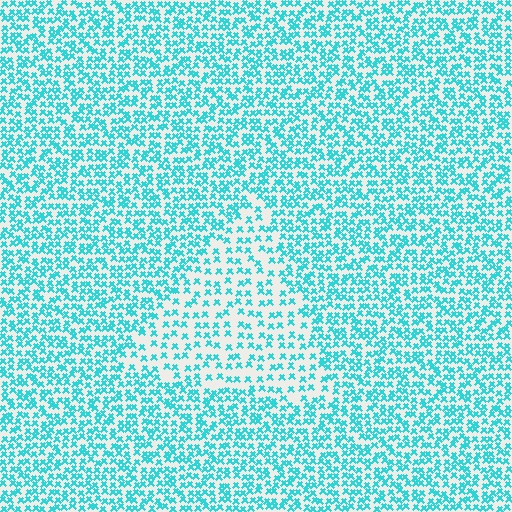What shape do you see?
I see a triangle.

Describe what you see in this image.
The image contains small cyan elements arranged at two different densities. A triangle-shaped region is visible where the elements are less densely packed than the surrounding area.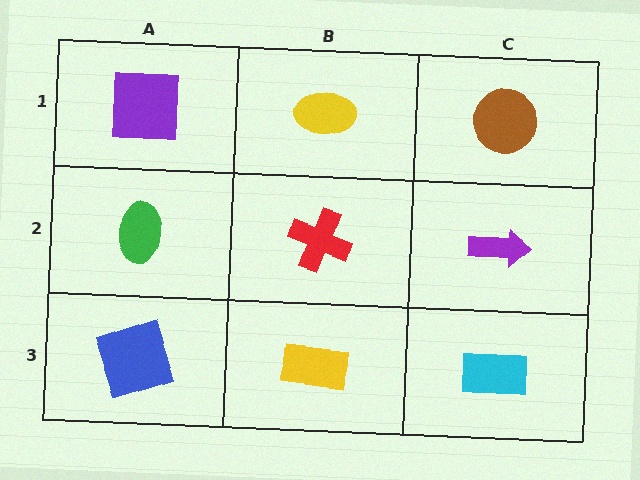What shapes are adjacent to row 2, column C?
A brown circle (row 1, column C), a cyan rectangle (row 3, column C), a red cross (row 2, column B).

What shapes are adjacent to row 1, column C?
A purple arrow (row 2, column C), a yellow ellipse (row 1, column B).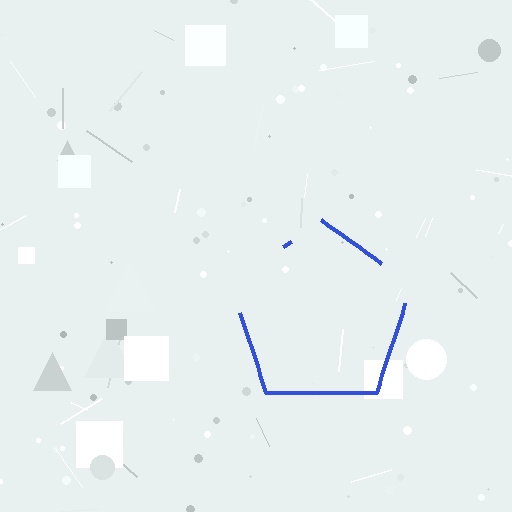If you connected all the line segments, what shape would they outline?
They would outline a pentagon.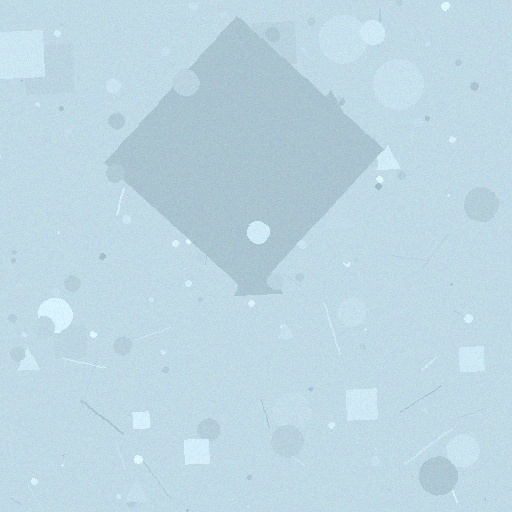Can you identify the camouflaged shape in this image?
The camouflaged shape is a diamond.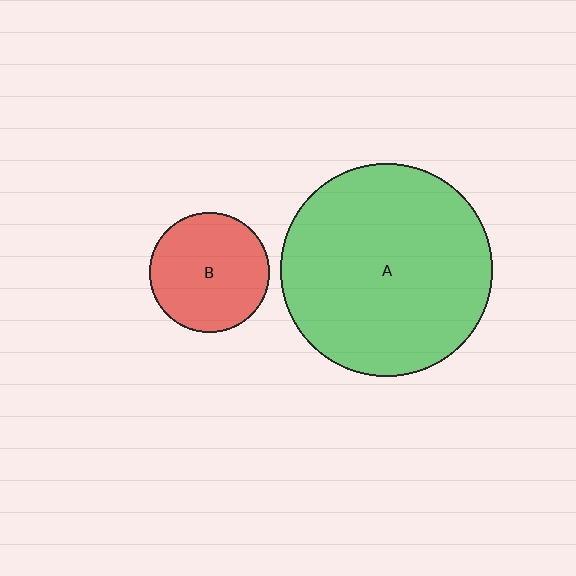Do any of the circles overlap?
No, none of the circles overlap.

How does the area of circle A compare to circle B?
Approximately 3.1 times.